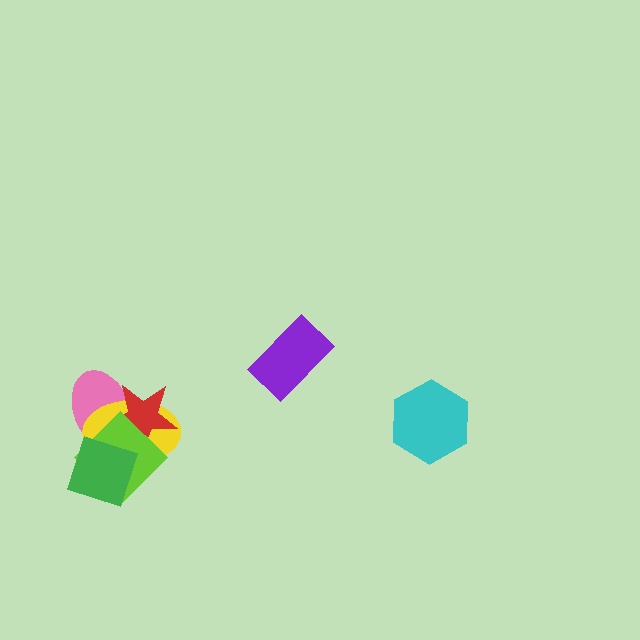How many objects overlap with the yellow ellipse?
4 objects overlap with the yellow ellipse.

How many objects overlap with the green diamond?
4 objects overlap with the green diamond.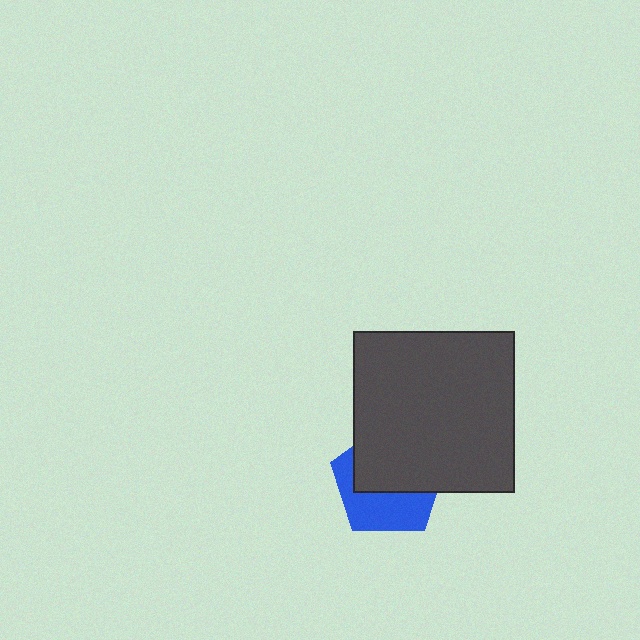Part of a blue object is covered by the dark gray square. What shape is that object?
It is a pentagon.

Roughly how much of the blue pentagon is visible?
A small part of it is visible (roughly 44%).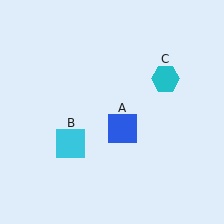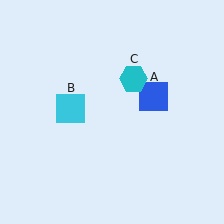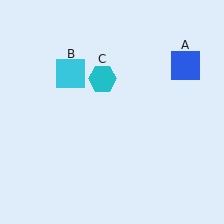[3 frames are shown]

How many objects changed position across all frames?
3 objects changed position: blue square (object A), cyan square (object B), cyan hexagon (object C).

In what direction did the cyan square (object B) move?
The cyan square (object B) moved up.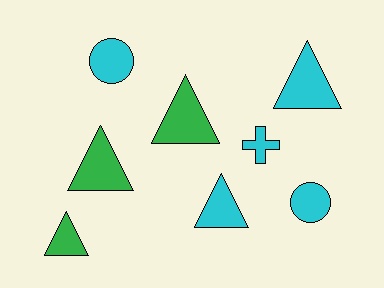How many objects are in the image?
There are 8 objects.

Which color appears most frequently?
Cyan, with 5 objects.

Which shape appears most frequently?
Triangle, with 5 objects.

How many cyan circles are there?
There are 2 cyan circles.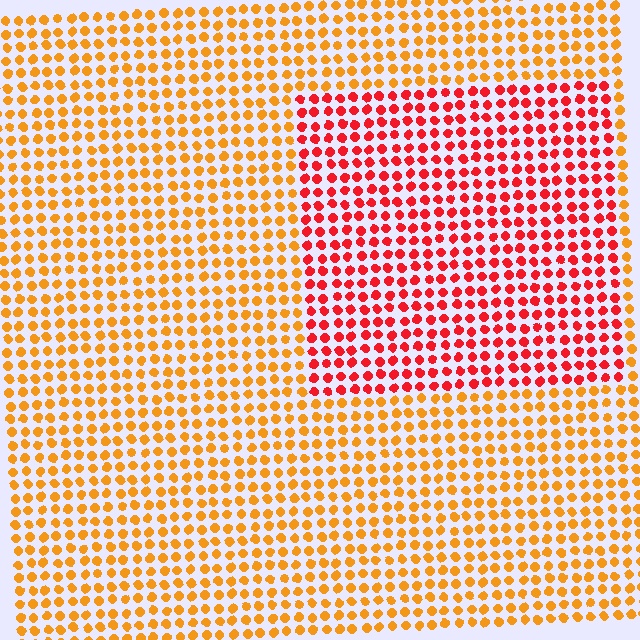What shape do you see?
I see a rectangle.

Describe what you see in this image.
The image is filled with small orange elements in a uniform arrangement. A rectangle-shaped region is visible where the elements are tinted to a slightly different hue, forming a subtle color boundary.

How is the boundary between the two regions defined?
The boundary is defined purely by a slight shift in hue (about 39 degrees). Spacing, size, and orientation are identical on both sides.